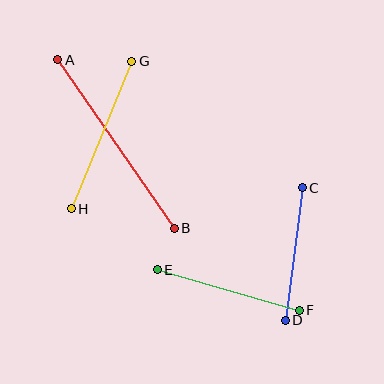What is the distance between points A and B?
The distance is approximately 205 pixels.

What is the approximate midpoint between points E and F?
The midpoint is at approximately (228, 290) pixels.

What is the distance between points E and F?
The distance is approximately 148 pixels.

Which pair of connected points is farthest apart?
Points A and B are farthest apart.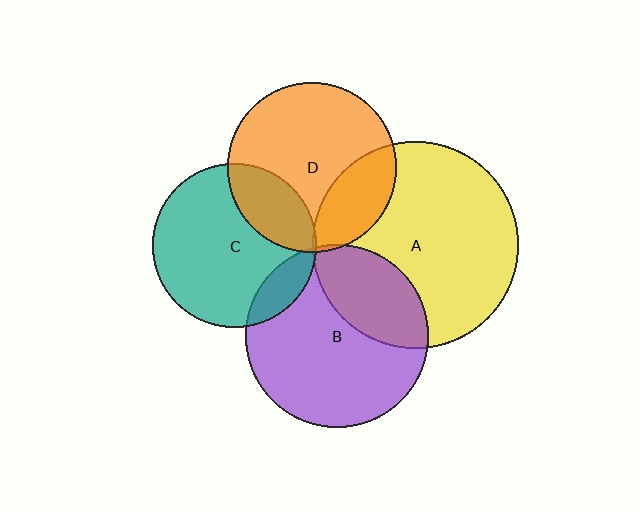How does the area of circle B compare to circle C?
Approximately 1.2 times.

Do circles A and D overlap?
Yes.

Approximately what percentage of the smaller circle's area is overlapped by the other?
Approximately 25%.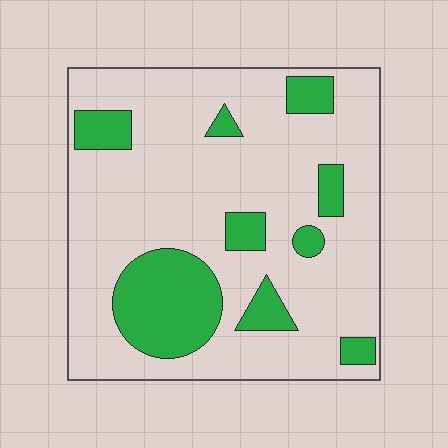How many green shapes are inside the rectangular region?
9.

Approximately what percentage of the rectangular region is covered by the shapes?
Approximately 20%.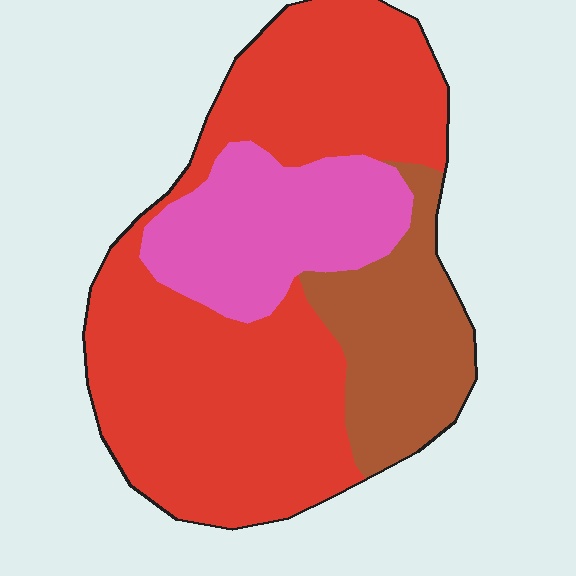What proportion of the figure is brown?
Brown takes up about one fifth (1/5) of the figure.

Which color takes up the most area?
Red, at roughly 60%.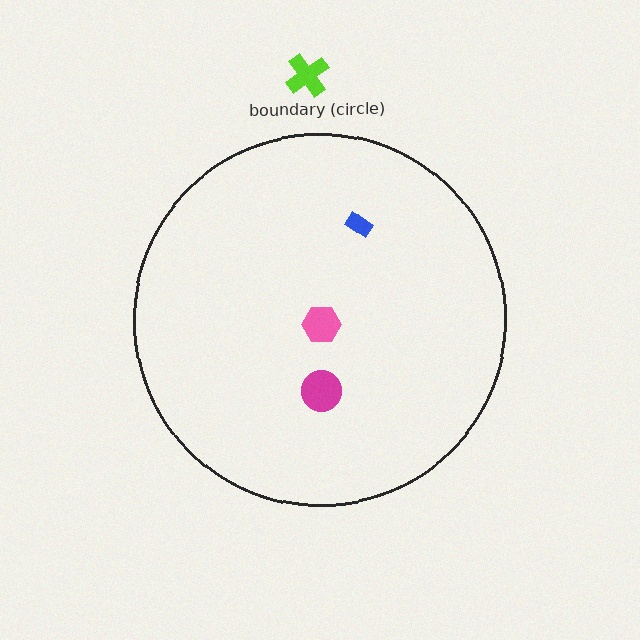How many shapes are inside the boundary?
3 inside, 1 outside.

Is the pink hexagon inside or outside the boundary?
Inside.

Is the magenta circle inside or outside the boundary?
Inside.